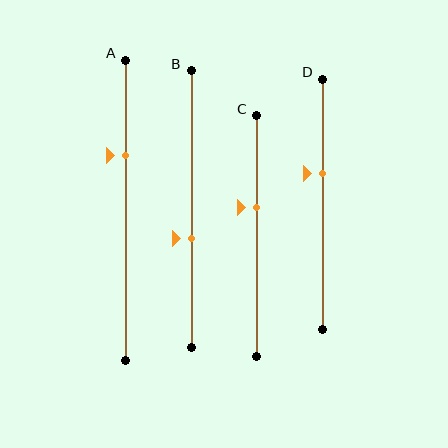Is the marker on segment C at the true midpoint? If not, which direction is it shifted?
No, the marker on segment C is shifted upward by about 12% of the segment length.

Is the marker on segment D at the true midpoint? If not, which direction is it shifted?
No, the marker on segment D is shifted upward by about 12% of the segment length.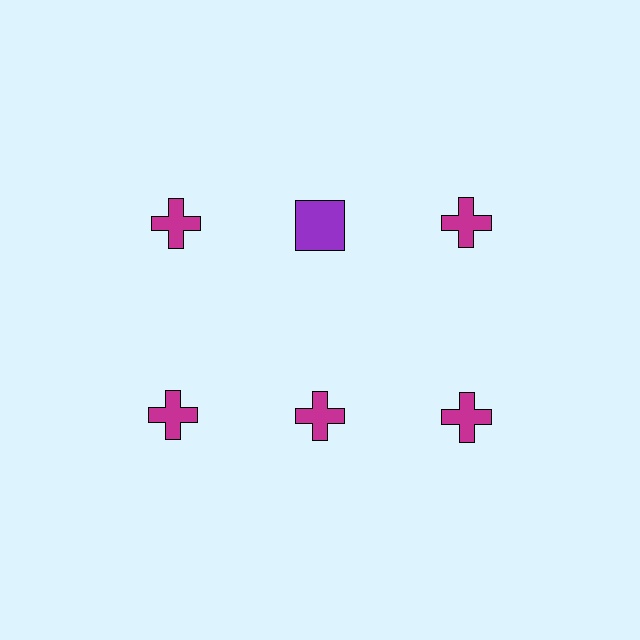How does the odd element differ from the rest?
It differs in both color (purple instead of magenta) and shape (square instead of cross).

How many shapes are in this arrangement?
There are 6 shapes arranged in a grid pattern.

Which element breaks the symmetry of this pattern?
The purple square in the top row, second from left column breaks the symmetry. All other shapes are magenta crosses.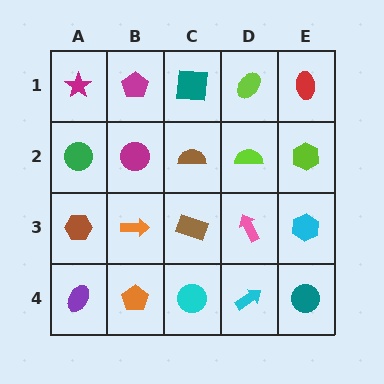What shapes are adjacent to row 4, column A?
A brown hexagon (row 3, column A), an orange pentagon (row 4, column B).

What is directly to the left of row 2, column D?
A brown semicircle.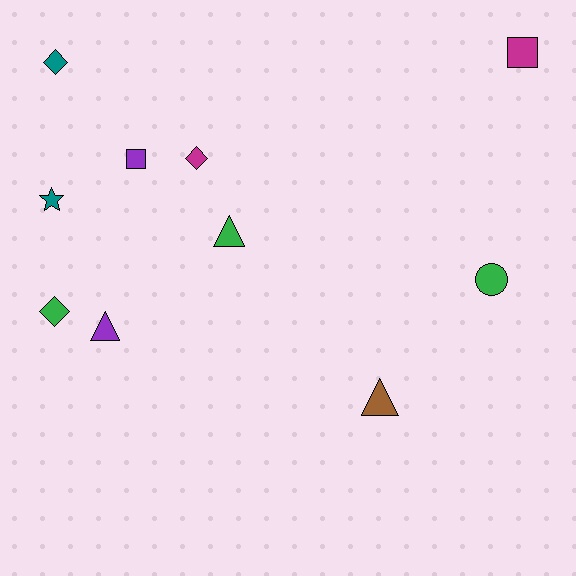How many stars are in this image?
There is 1 star.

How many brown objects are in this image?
There is 1 brown object.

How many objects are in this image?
There are 10 objects.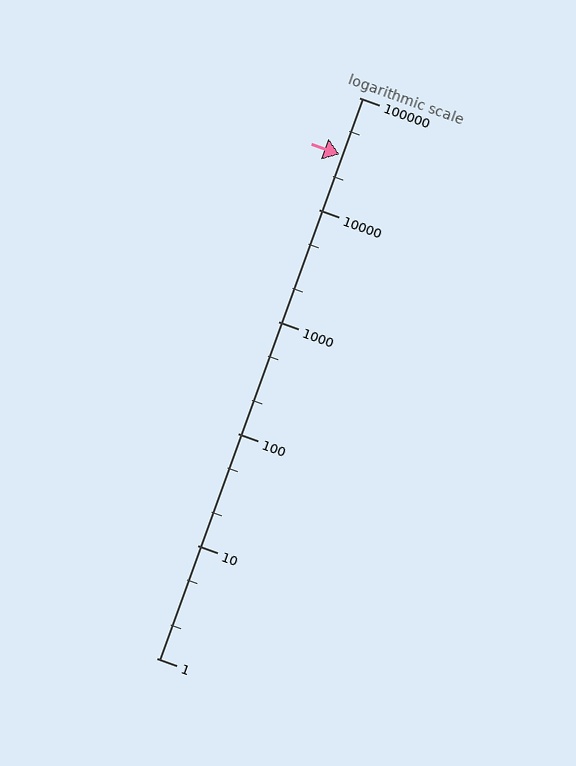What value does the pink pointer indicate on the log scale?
The pointer indicates approximately 31000.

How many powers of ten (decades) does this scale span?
The scale spans 5 decades, from 1 to 100000.